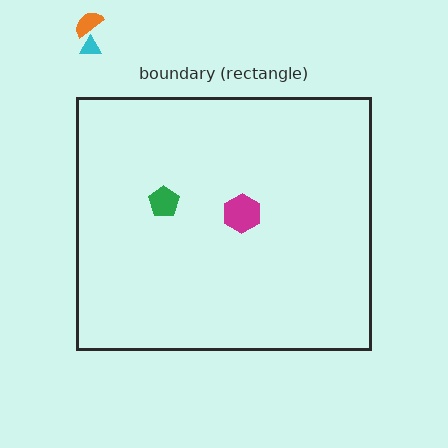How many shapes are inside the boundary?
2 inside, 2 outside.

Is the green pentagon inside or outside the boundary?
Inside.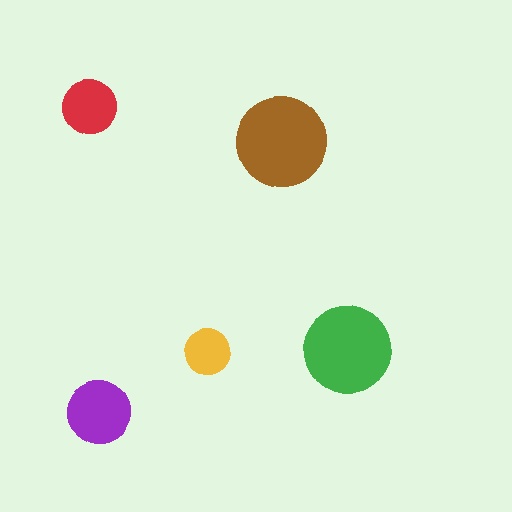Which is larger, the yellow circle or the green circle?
The green one.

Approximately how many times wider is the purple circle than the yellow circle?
About 1.5 times wider.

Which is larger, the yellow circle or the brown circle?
The brown one.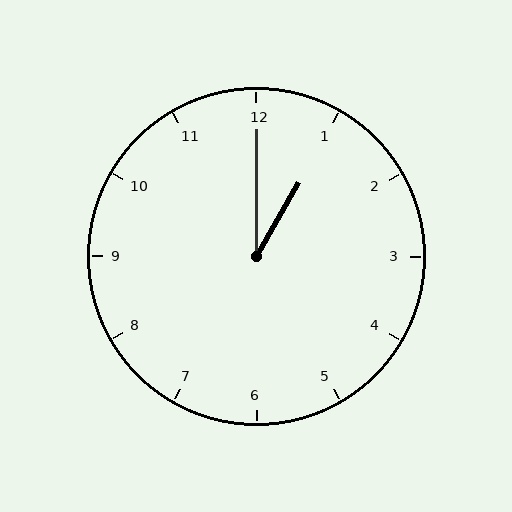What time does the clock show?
1:00.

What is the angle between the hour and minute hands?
Approximately 30 degrees.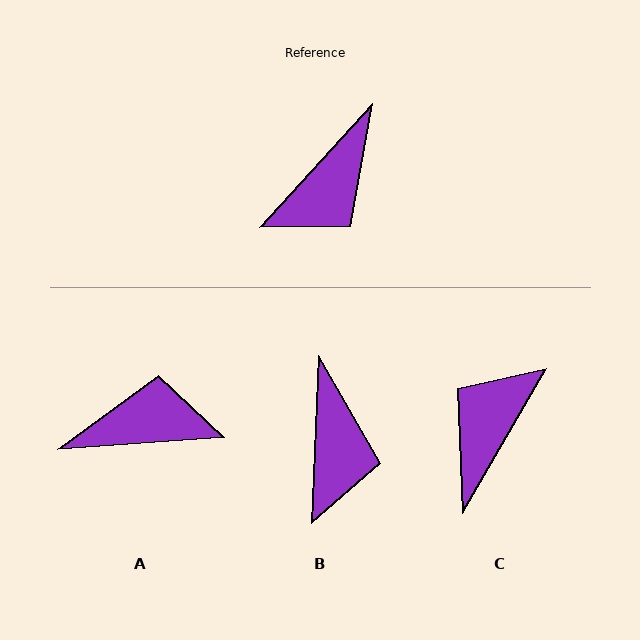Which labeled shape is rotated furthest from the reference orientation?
C, about 168 degrees away.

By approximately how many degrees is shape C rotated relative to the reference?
Approximately 168 degrees clockwise.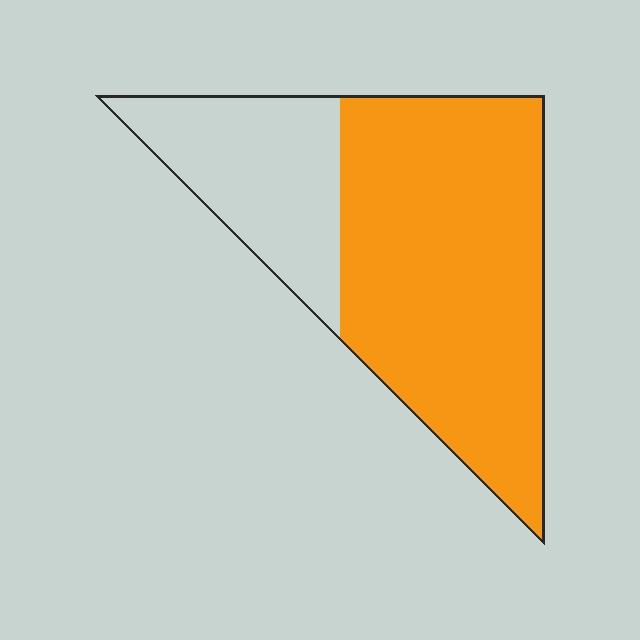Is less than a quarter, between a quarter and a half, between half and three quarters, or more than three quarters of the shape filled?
Between half and three quarters.